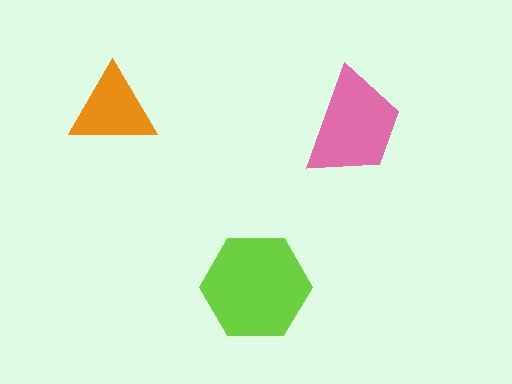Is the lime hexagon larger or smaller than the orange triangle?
Larger.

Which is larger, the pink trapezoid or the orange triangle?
The pink trapezoid.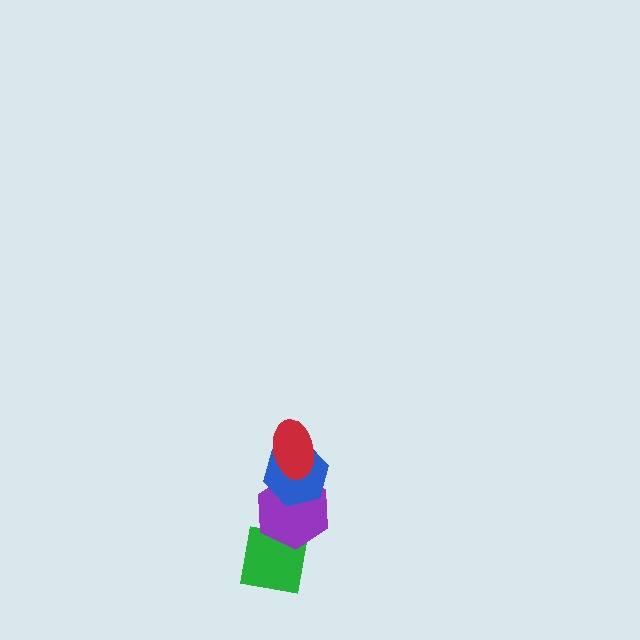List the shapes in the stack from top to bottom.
From top to bottom: the red ellipse, the blue hexagon, the purple hexagon, the green square.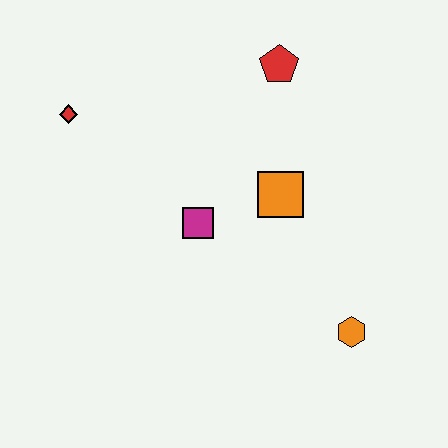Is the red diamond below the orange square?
No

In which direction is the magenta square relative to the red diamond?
The magenta square is to the right of the red diamond.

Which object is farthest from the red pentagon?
The orange hexagon is farthest from the red pentagon.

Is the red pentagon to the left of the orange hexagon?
Yes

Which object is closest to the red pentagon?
The orange square is closest to the red pentagon.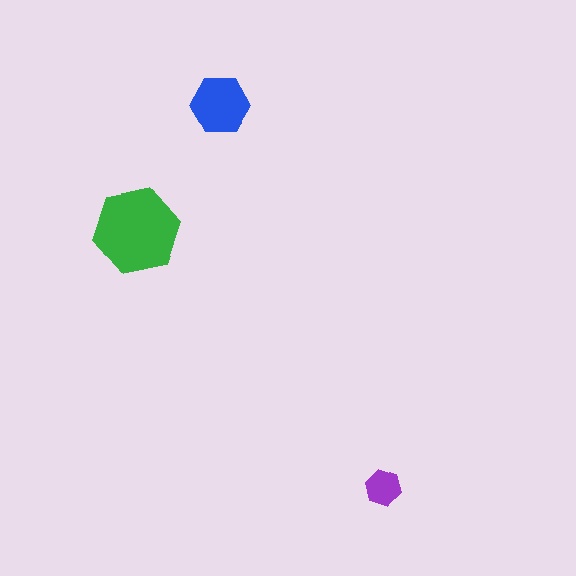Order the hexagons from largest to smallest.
the green one, the blue one, the purple one.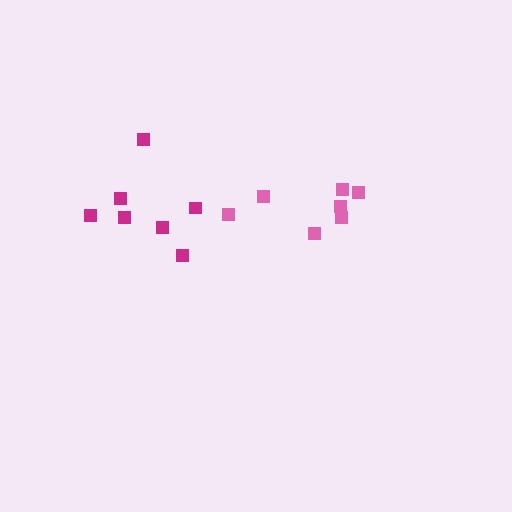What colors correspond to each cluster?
The clusters are colored: pink, magenta.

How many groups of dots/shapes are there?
There are 2 groups.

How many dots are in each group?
Group 1: 7 dots, Group 2: 7 dots (14 total).